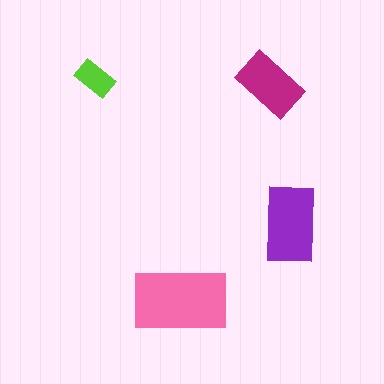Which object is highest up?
The lime rectangle is topmost.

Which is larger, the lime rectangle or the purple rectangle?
The purple one.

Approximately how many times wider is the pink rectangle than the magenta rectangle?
About 1.5 times wider.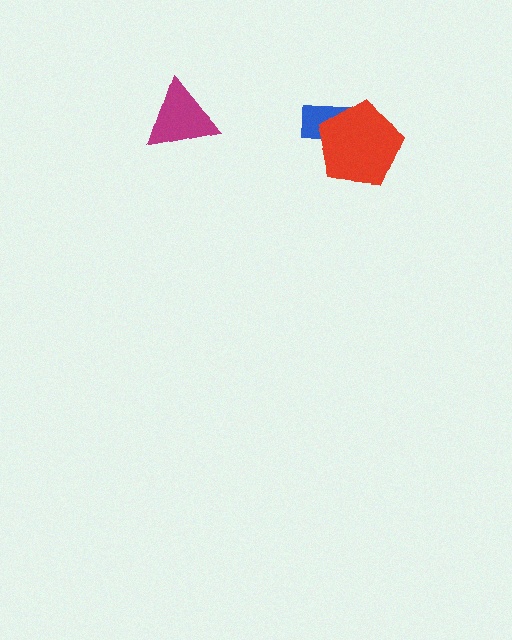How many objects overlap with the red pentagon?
1 object overlaps with the red pentagon.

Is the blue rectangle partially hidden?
Yes, it is partially covered by another shape.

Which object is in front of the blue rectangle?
The red pentagon is in front of the blue rectangle.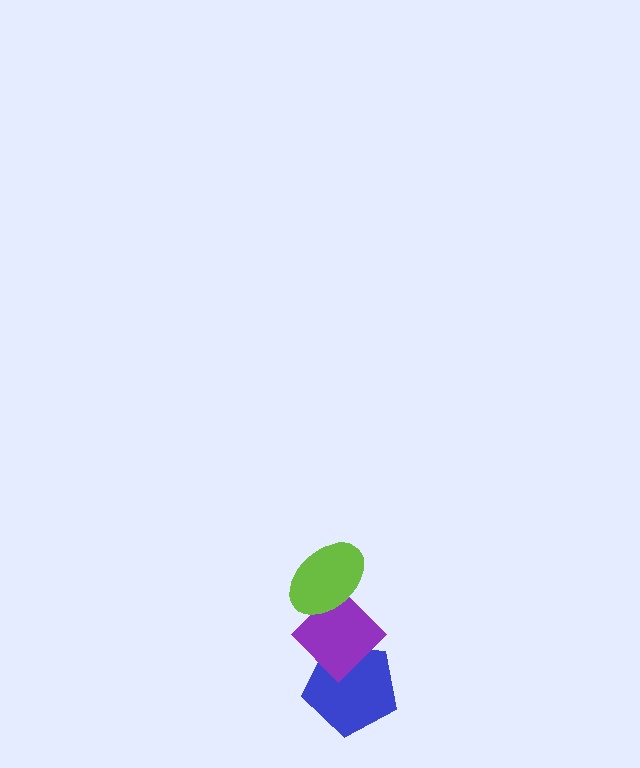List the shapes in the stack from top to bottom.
From top to bottom: the lime ellipse, the purple diamond, the blue pentagon.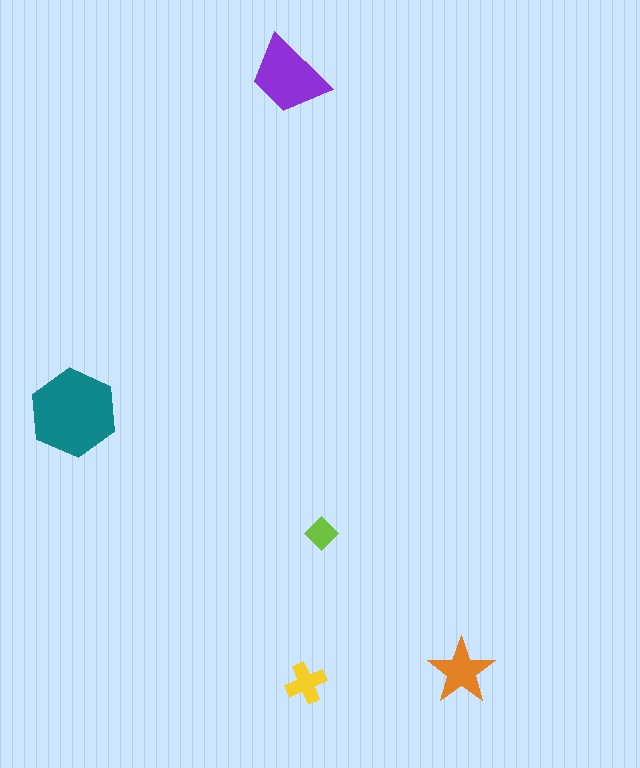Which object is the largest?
The teal hexagon.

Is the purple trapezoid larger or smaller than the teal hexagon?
Smaller.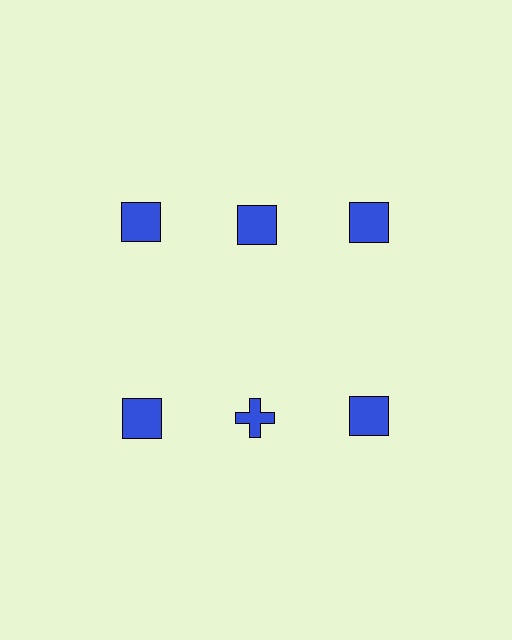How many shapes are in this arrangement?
There are 6 shapes arranged in a grid pattern.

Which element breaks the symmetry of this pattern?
The blue cross in the second row, second from left column breaks the symmetry. All other shapes are blue squares.